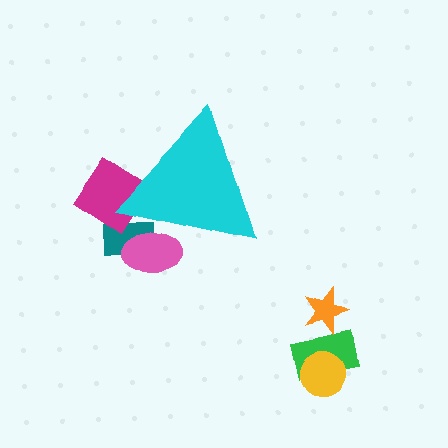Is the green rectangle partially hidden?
No, the green rectangle is fully visible.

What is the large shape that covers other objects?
A cyan triangle.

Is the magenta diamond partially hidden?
Yes, the magenta diamond is partially hidden behind the cyan triangle.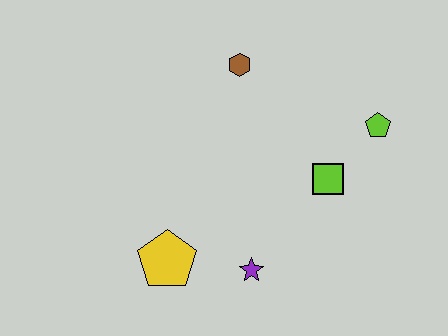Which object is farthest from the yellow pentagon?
The lime pentagon is farthest from the yellow pentagon.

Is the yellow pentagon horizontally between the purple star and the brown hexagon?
No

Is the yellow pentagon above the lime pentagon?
No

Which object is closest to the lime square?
The lime pentagon is closest to the lime square.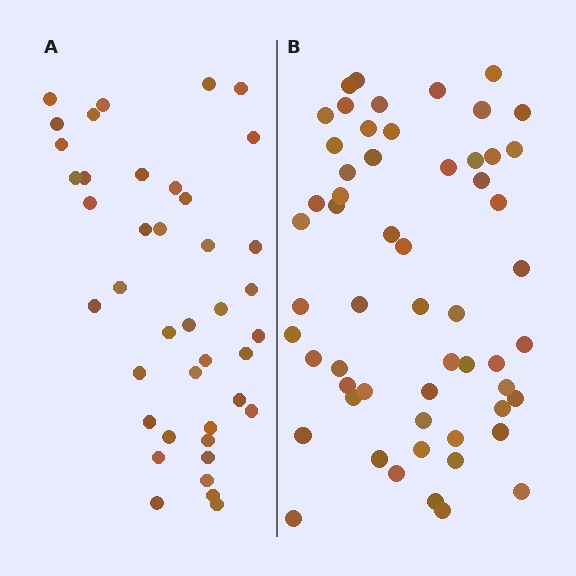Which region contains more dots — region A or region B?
Region B (the right region) has more dots.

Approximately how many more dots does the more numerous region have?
Region B has approximately 15 more dots than region A.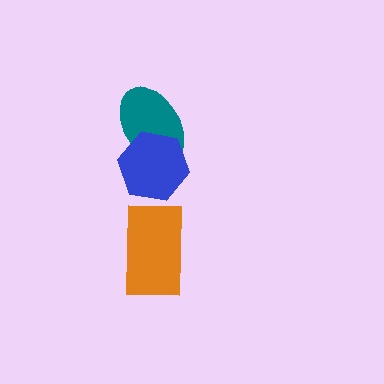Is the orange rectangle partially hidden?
No, no other shape covers it.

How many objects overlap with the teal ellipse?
1 object overlaps with the teal ellipse.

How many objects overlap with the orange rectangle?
0 objects overlap with the orange rectangle.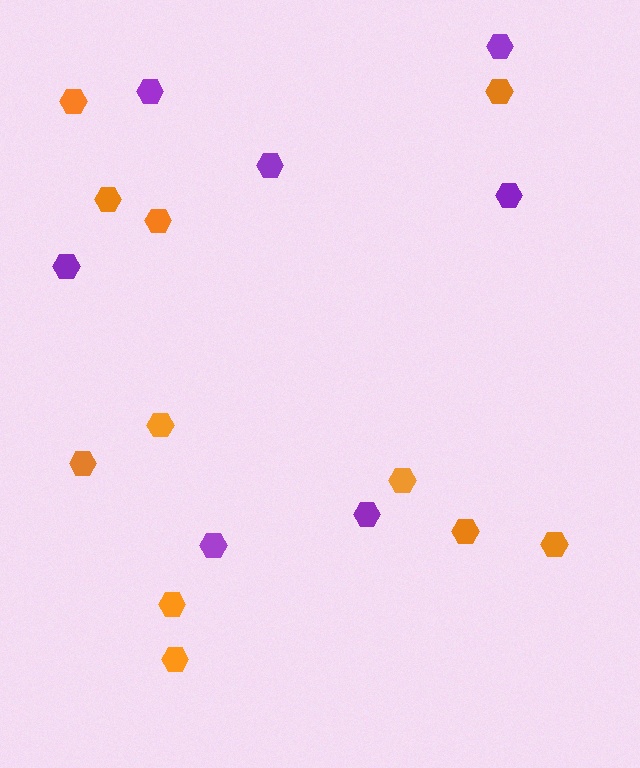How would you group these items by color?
There are 2 groups: one group of purple hexagons (7) and one group of orange hexagons (11).